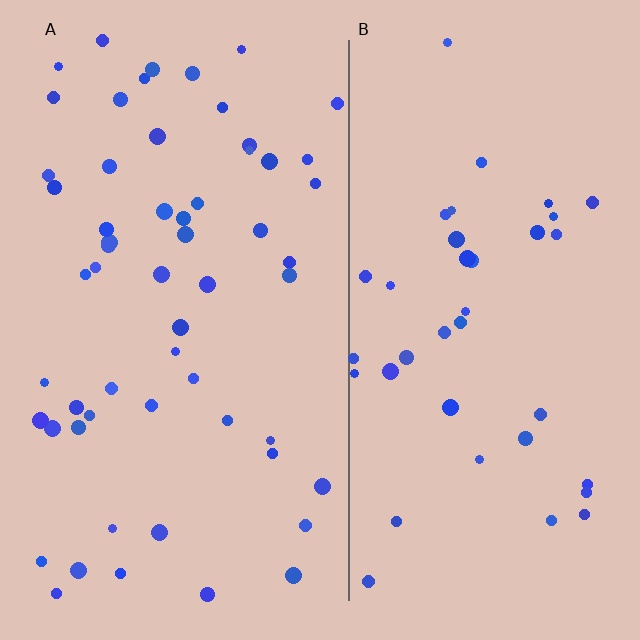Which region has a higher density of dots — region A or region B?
A (the left).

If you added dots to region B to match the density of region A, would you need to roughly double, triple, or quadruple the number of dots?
Approximately double.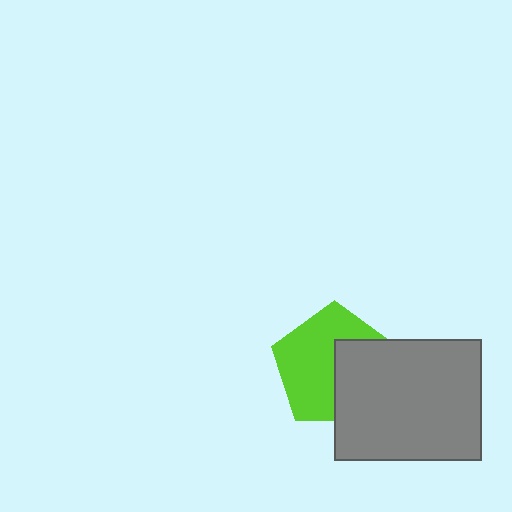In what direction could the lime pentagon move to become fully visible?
The lime pentagon could move left. That would shift it out from behind the gray rectangle entirely.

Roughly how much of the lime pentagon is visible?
About half of it is visible (roughly 59%).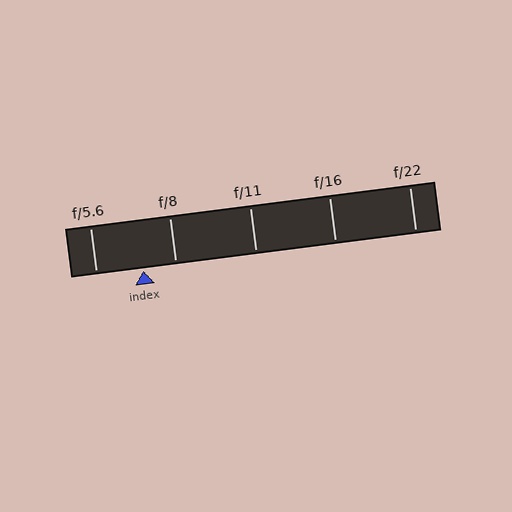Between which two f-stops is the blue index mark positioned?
The index mark is between f/5.6 and f/8.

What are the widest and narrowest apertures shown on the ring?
The widest aperture shown is f/5.6 and the narrowest is f/22.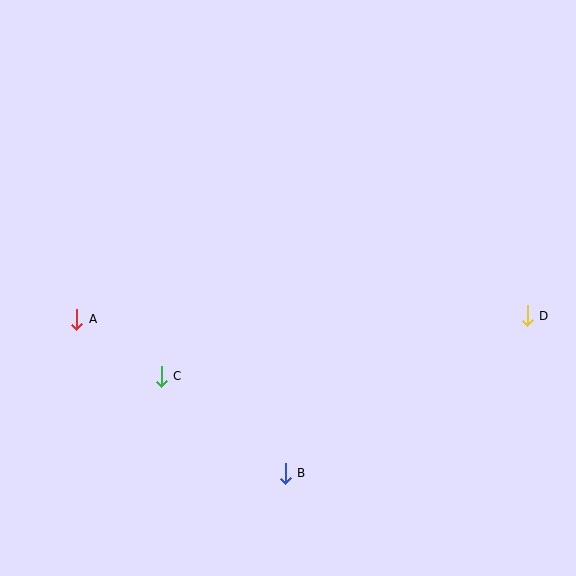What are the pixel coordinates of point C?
Point C is at (161, 376).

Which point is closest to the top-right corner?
Point D is closest to the top-right corner.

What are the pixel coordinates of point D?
Point D is at (527, 316).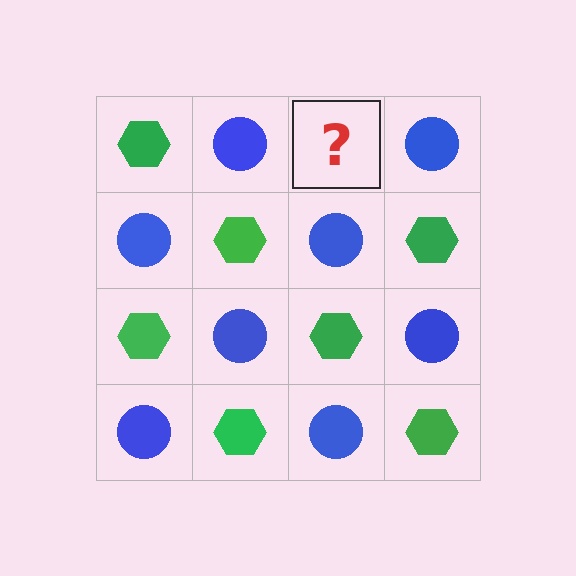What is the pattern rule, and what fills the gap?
The rule is that it alternates green hexagon and blue circle in a checkerboard pattern. The gap should be filled with a green hexagon.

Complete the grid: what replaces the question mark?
The question mark should be replaced with a green hexagon.